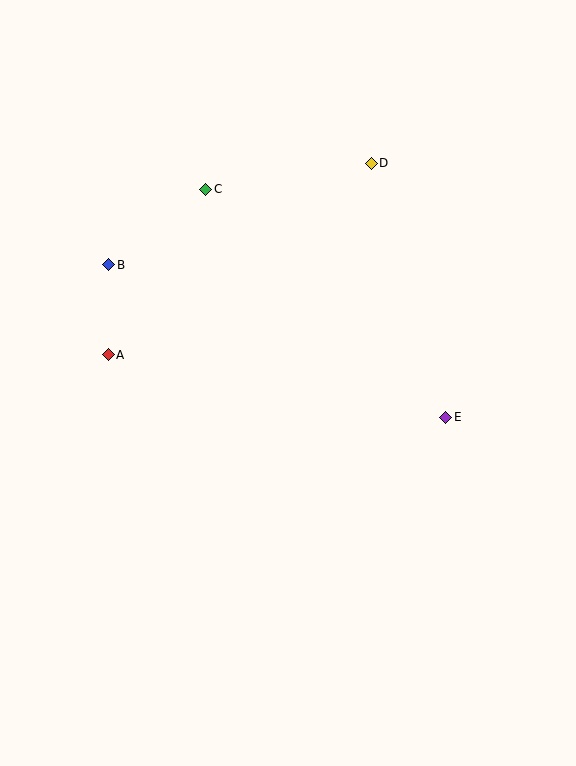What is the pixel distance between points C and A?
The distance between C and A is 192 pixels.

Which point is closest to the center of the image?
Point E at (446, 417) is closest to the center.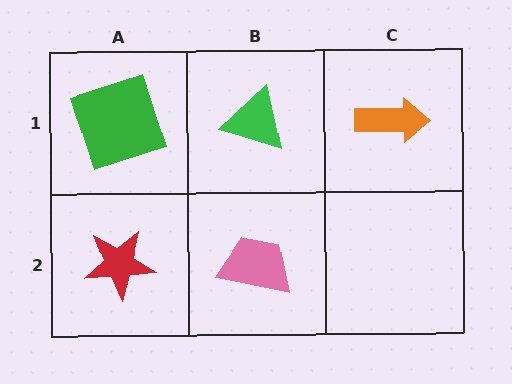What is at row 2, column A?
A red star.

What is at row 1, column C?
An orange arrow.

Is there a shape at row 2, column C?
No, that cell is empty.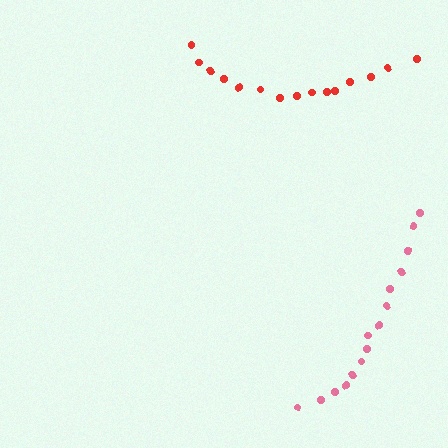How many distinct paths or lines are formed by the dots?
There are 2 distinct paths.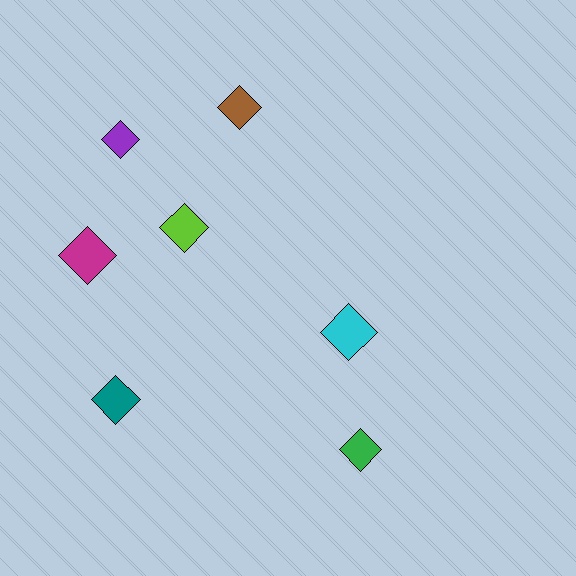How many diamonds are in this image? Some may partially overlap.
There are 7 diamonds.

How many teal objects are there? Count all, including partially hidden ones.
There is 1 teal object.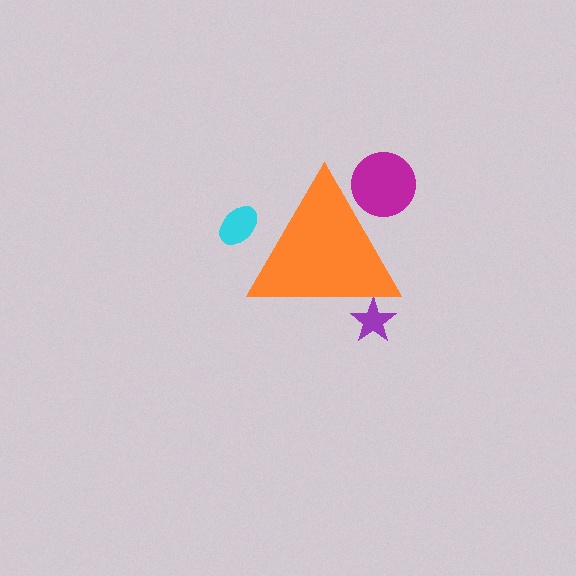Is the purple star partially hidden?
Yes, the purple star is partially hidden behind the orange triangle.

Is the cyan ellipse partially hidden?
Yes, the cyan ellipse is partially hidden behind the orange triangle.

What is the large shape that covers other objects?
An orange triangle.